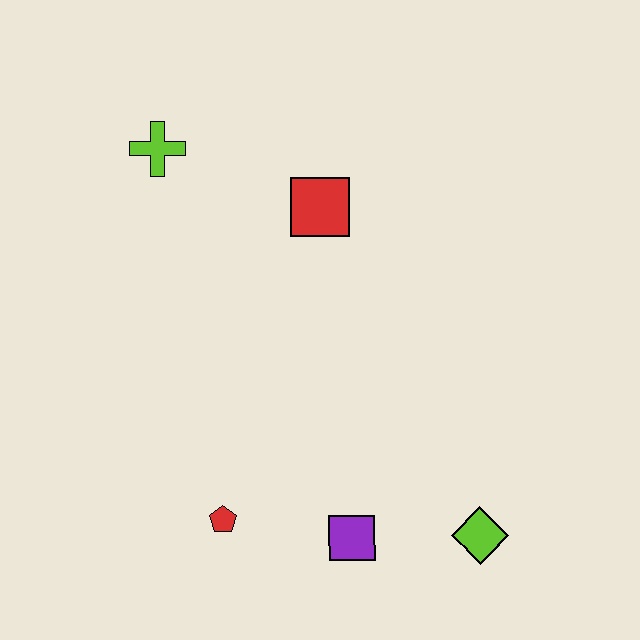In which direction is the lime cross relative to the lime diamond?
The lime cross is above the lime diamond.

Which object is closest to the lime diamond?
The purple square is closest to the lime diamond.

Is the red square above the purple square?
Yes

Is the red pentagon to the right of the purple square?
No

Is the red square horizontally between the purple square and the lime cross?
Yes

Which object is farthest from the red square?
The lime diamond is farthest from the red square.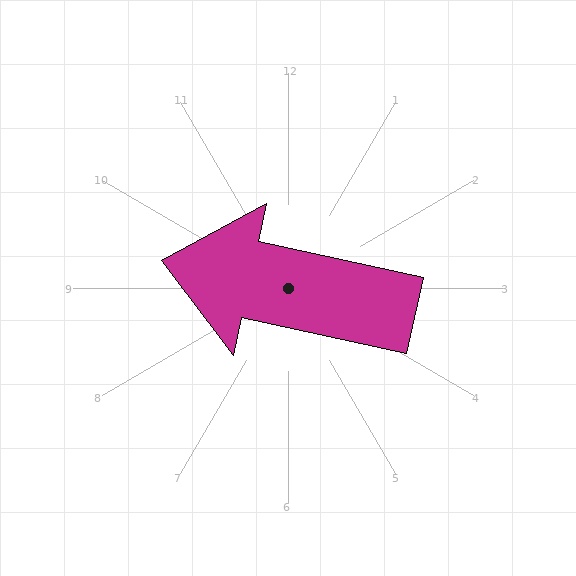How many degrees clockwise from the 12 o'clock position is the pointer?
Approximately 282 degrees.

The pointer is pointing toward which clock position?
Roughly 9 o'clock.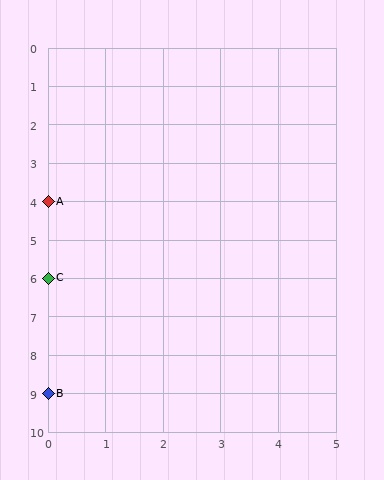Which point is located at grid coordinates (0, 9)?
Point B is at (0, 9).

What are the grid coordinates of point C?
Point C is at grid coordinates (0, 6).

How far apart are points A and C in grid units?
Points A and C are 2 rows apart.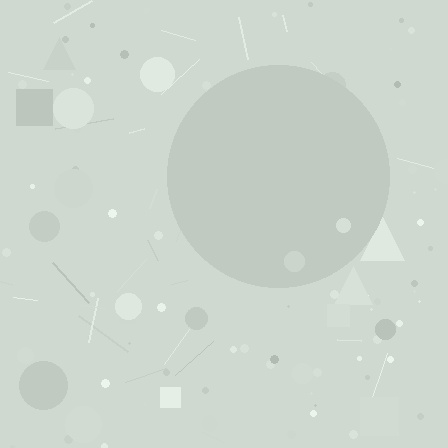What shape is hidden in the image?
A circle is hidden in the image.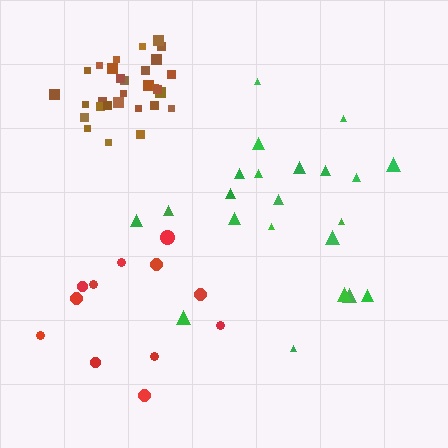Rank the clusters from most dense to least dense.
brown, green, red.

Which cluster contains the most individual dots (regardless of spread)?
Brown (30).